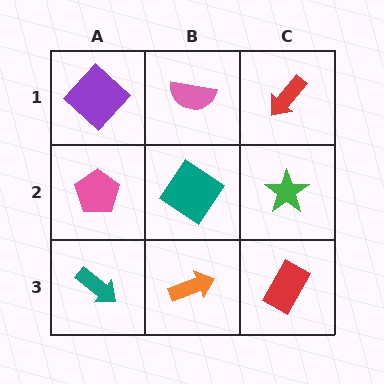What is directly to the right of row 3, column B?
A red rectangle.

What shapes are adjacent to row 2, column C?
A red arrow (row 1, column C), a red rectangle (row 3, column C), a teal diamond (row 2, column B).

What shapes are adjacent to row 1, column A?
A pink pentagon (row 2, column A), a pink semicircle (row 1, column B).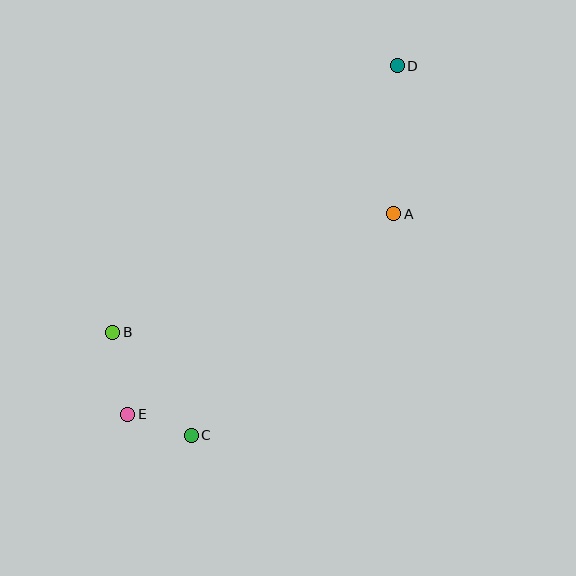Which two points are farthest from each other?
Points D and E are farthest from each other.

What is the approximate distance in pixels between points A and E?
The distance between A and E is approximately 333 pixels.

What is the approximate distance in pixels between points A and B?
The distance between A and B is approximately 305 pixels.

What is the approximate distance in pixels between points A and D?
The distance between A and D is approximately 148 pixels.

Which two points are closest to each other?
Points C and E are closest to each other.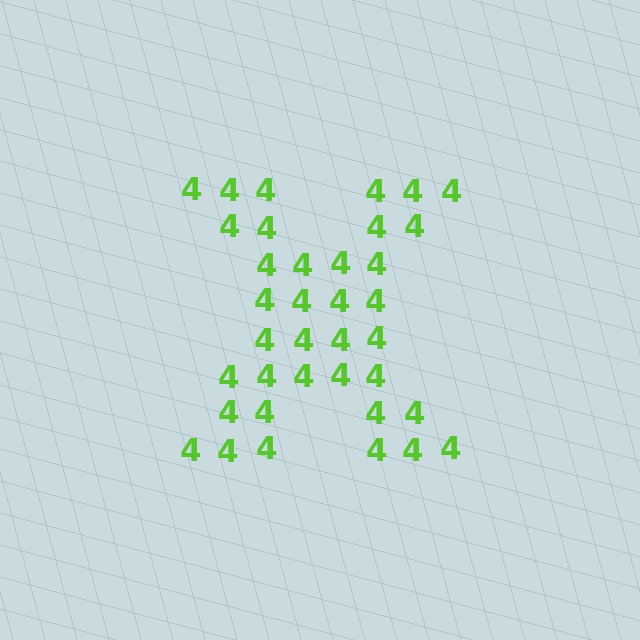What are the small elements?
The small elements are digit 4's.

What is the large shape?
The large shape is the letter X.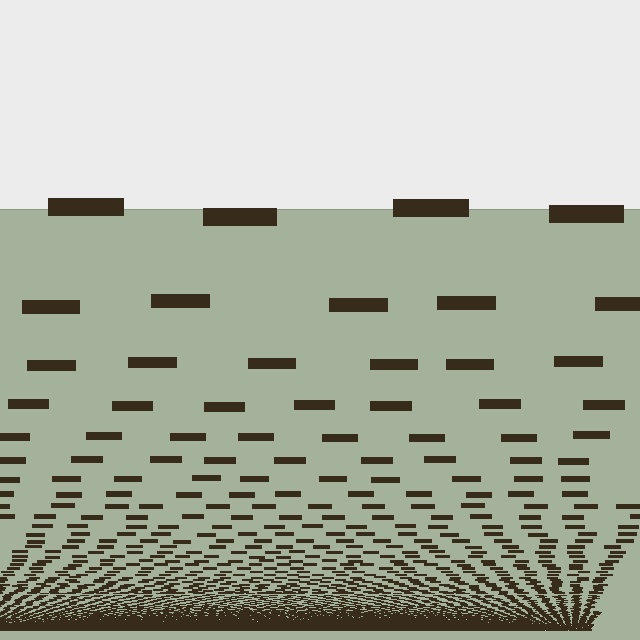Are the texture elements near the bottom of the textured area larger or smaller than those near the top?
Smaller. The gradient is inverted — elements near the bottom are smaller and denser.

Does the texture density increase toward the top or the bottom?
Density increases toward the bottom.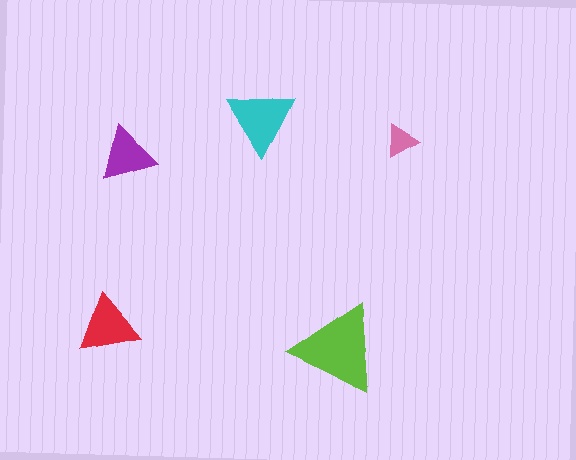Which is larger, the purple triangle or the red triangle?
The red one.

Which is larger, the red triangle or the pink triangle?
The red one.